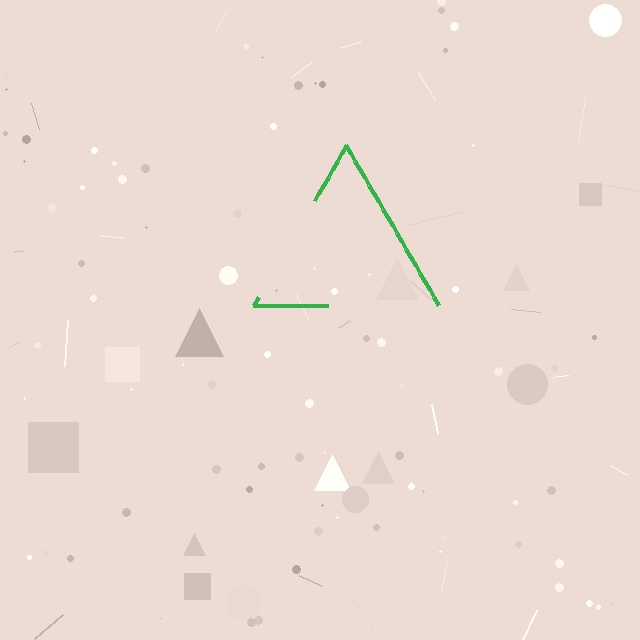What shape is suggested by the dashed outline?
The dashed outline suggests a triangle.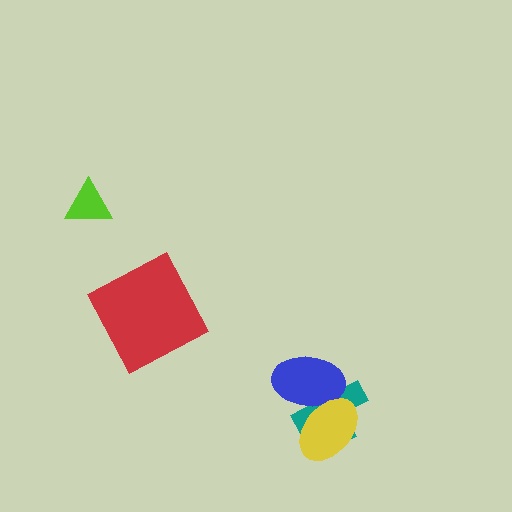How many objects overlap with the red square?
0 objects overlap with the red square.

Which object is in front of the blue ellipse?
The yellow ellipse is in front of the blue ellipse.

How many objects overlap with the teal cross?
2 objects overlap with the teal cross.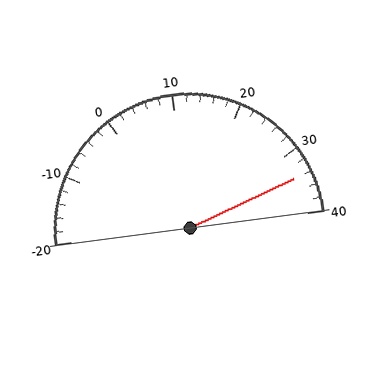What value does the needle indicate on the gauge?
The needle indicates approximately 34.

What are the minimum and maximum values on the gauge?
The gauge ranges from -20 to 40.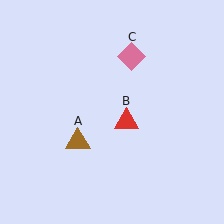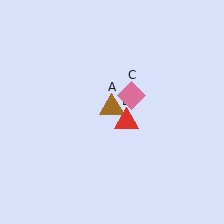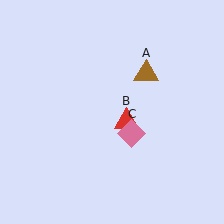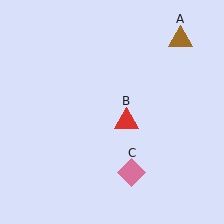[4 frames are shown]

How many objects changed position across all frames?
2 objects changed position: brown triangle (object A), pink diamond (object C).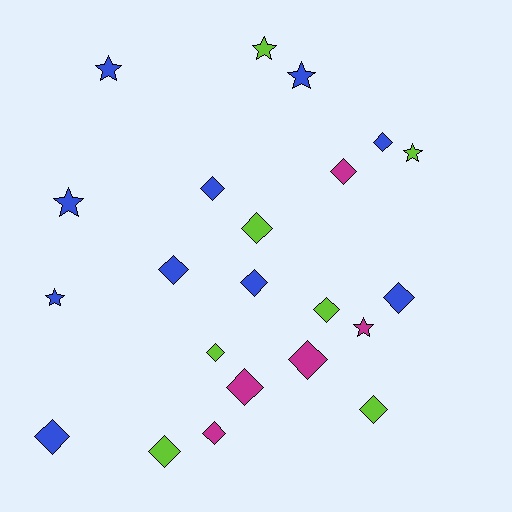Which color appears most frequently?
Blue, with 10 objects.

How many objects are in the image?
There are 22 objects.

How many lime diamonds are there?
There are 5 lime diamonds.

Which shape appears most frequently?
Diamond, with 15 objects.